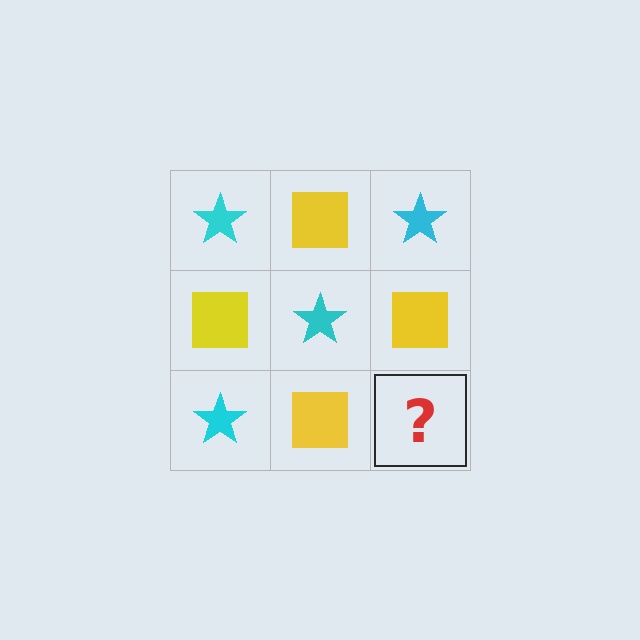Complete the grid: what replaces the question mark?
The question mark should be replaced with a cyan star.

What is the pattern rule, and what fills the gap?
The rule is that it alternates cyan star and yellow square in a checkerboard pattern. The gap should be filled with a cyan star.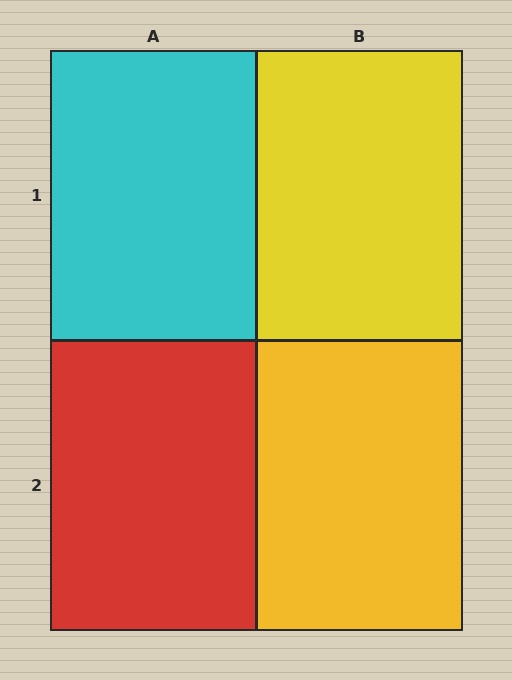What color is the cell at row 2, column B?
Yellow.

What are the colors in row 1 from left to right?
Cyan, yellow.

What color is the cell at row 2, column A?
Red.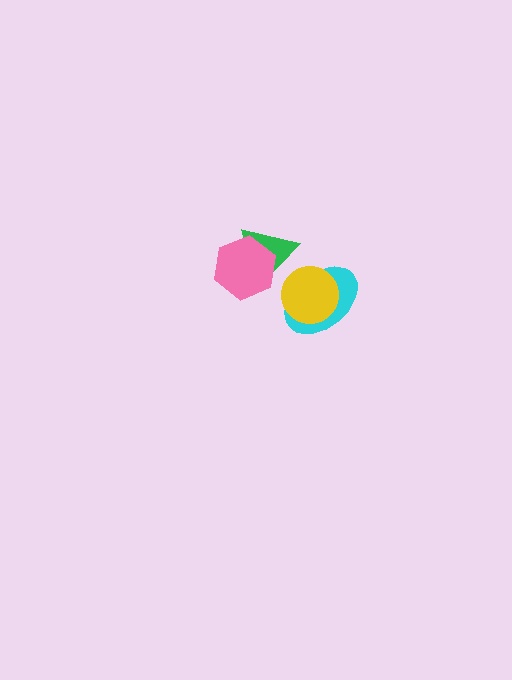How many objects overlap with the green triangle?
1 object overlaps with the green triangle.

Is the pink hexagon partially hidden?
No, no other shape covers it.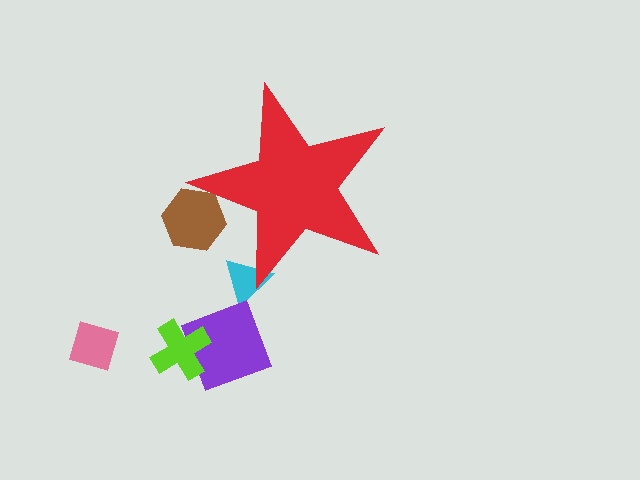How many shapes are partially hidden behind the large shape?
2 shapes are partially hidden.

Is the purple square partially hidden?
No, the purple square is fully visible.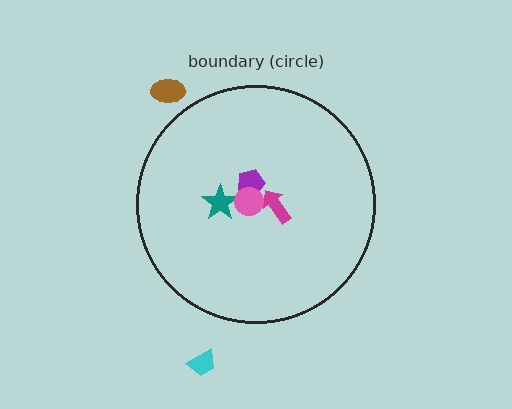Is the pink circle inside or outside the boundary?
Inside.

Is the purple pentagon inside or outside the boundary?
Inside.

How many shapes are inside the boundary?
4 inside, 2 outside.